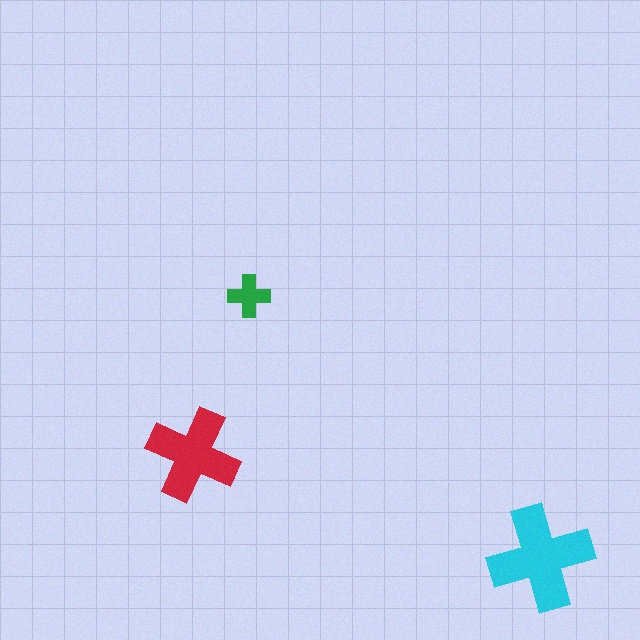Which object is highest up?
The green cross is topmost.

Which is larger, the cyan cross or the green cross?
The cyan one.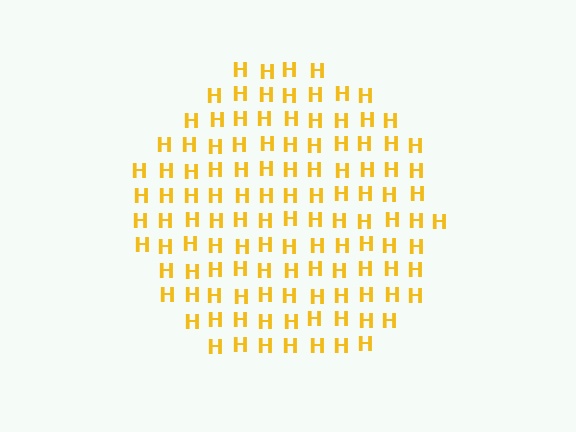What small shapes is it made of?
It is made of small letter H's.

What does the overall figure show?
The overall figure shows a circle.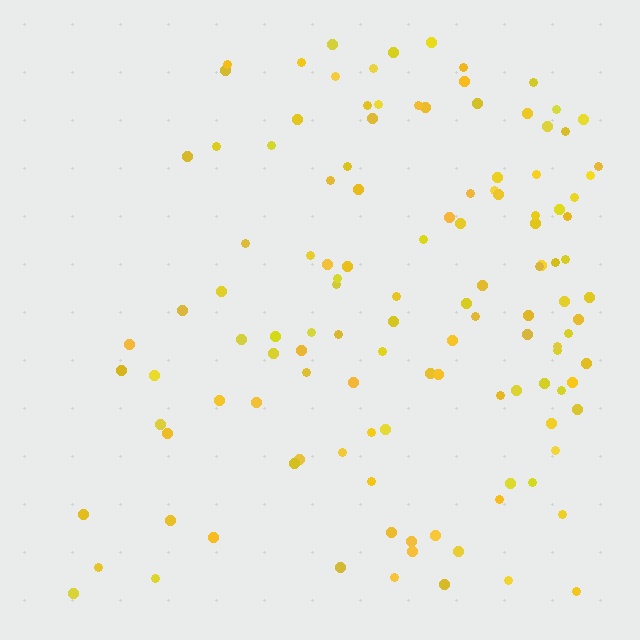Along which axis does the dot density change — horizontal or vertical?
Horizontal.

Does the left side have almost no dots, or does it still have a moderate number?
Still a moderate number, just noticeably fewer than the right.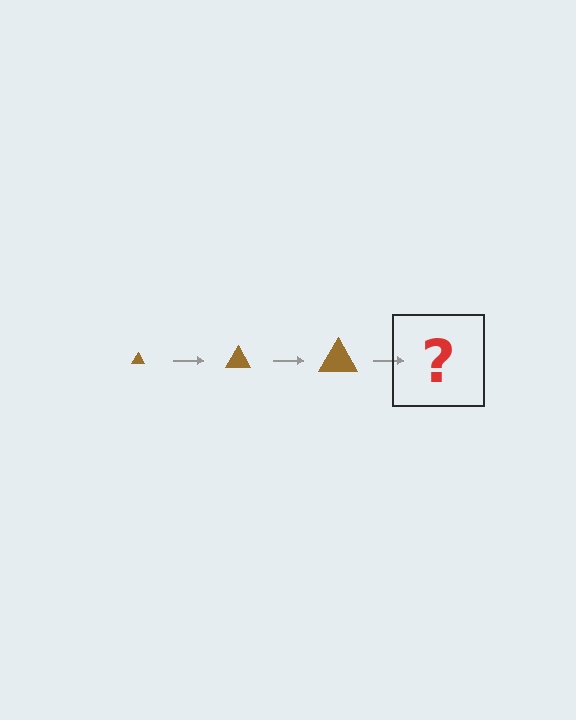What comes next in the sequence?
The next element should be a brown triangle, larger than the previous one.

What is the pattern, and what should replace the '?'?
The pattern is that the triangle gets progressively larger each step. The '?' should be a brown triangle, larger than the previous one.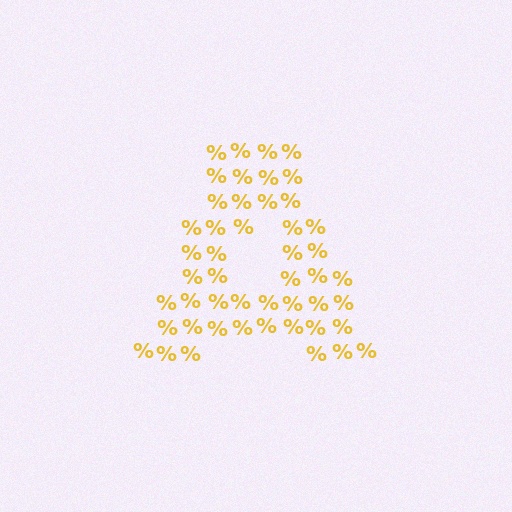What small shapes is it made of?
It is made of small percent signs.